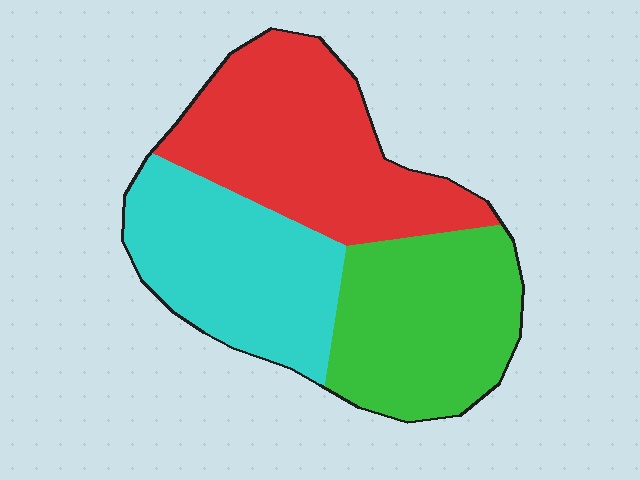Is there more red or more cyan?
Red.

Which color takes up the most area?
Red, at roughly 35%.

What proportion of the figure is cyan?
Cyan takes up about one third (1/3) of the figure.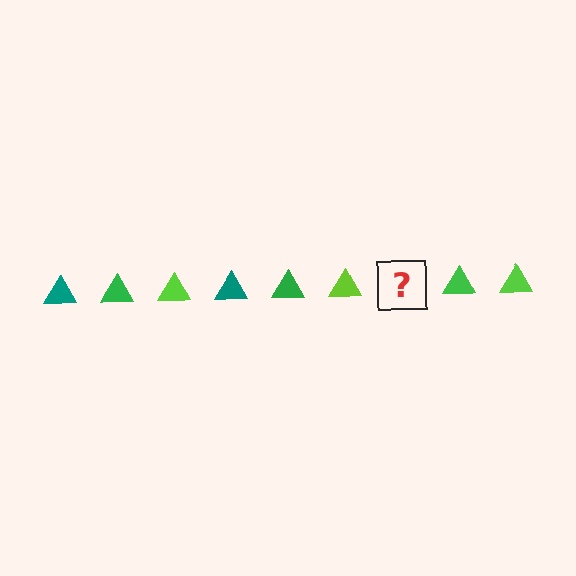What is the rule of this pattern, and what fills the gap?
The rule is that the pattern cycles through teal, green, lime triangles. The gap should be filled with a teal triangle.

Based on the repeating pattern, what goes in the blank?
The blank should be a teal triangle.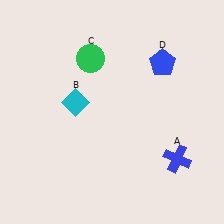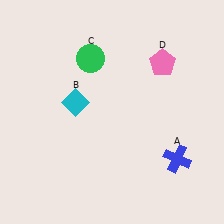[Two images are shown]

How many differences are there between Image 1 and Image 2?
There is 1 difference between the two images.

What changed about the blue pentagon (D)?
In Image 1, D is blue. In Image 2, it changed to pink.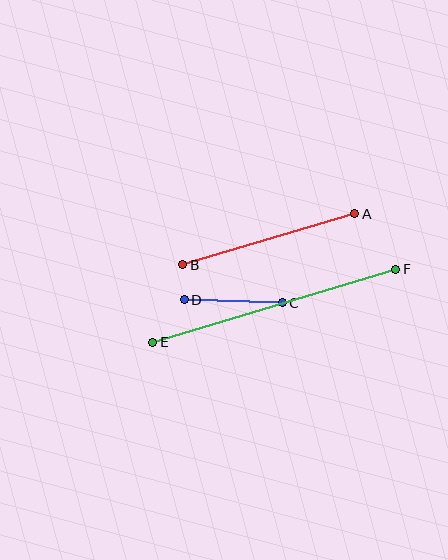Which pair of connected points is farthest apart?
Points E and F are farthest apart.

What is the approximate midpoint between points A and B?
The midpoint is at approximately (269, 239) pixels.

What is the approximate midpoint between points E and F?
The midpoint is at approximately (274, 306) pixels.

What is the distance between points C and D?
The distance is approximately 98 pixels.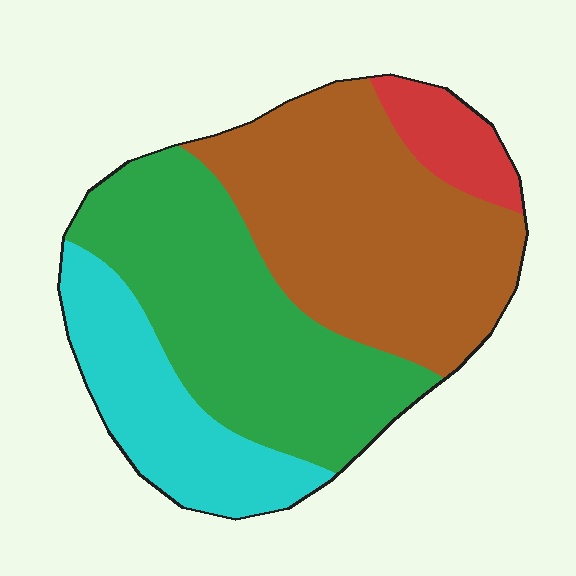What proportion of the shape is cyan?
Cyan covers around 20% of the shape.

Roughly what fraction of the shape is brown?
Brown covers about 40% of the shape.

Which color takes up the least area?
Red, at roughly 5%.